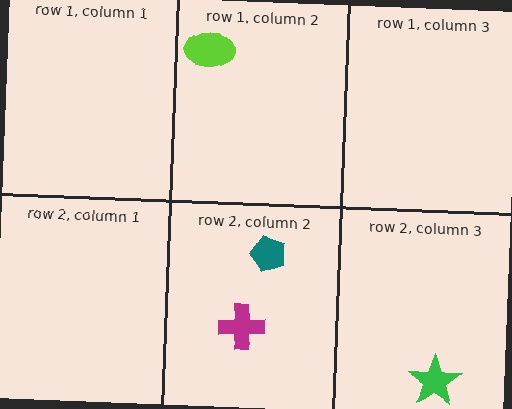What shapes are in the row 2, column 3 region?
The green star.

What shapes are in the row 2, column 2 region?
The teal pentagon, the magenta cross.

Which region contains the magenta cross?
The row 2, column 2 region.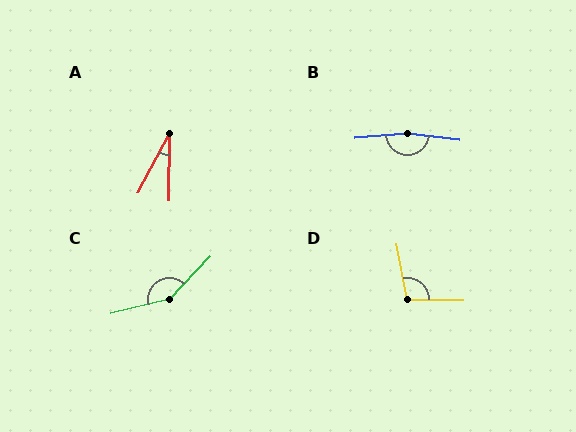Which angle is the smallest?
A, at approximately 27 degrees.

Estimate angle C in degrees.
Approximately 148 degrees.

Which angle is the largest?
B, at approximately 168 degrees.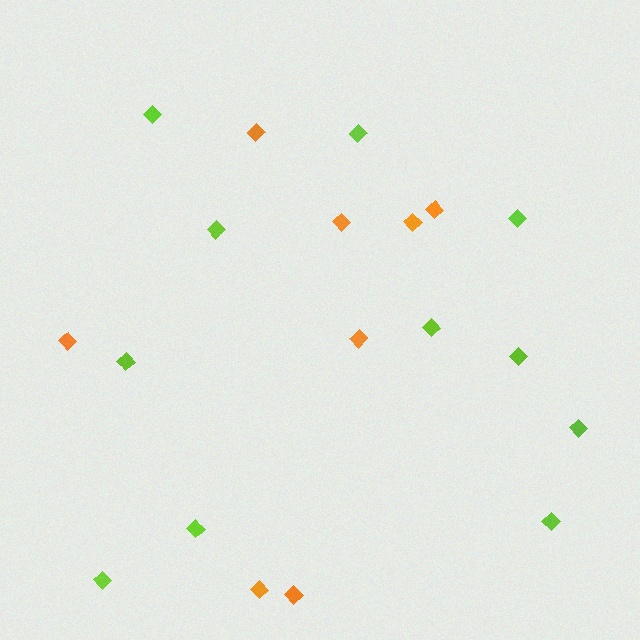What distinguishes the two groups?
There are 2 groups: one group of lime diamonds (11) and one group of orange diamonds (8).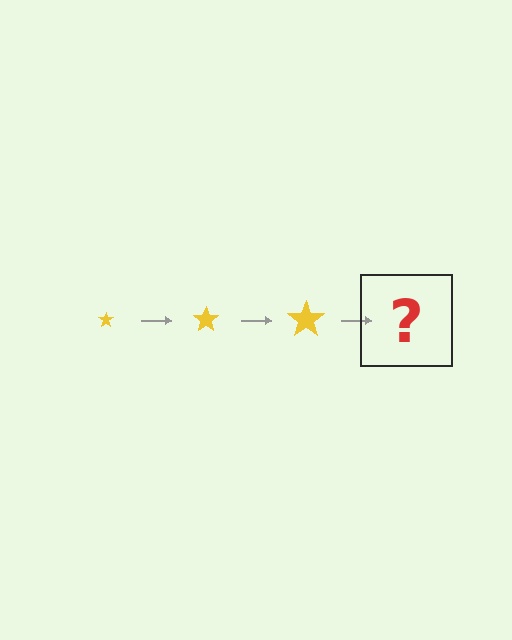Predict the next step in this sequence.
The next step is a yellow star, larger than the previous one.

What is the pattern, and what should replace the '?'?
The pattern is that the star gets progressively larger each step. The '?' should be a yellow star, larger than the previous one.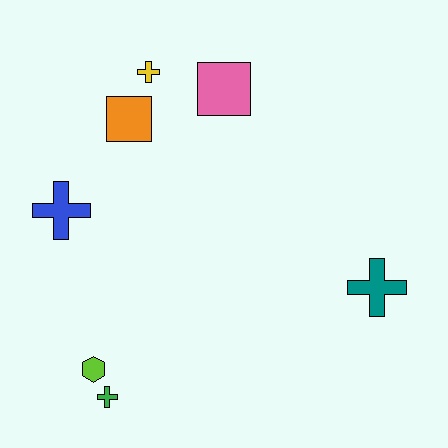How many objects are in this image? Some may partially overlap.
There are 7 objects.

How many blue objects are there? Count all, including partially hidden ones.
There is 1 blue object.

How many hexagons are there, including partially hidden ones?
There is 1 hexagon.